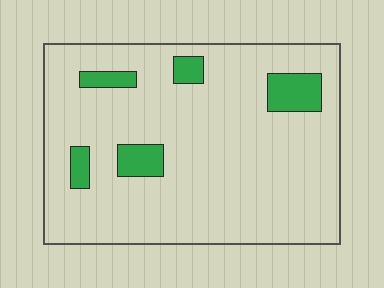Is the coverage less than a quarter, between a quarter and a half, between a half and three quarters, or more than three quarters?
Less than a quarter.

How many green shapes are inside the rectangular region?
5.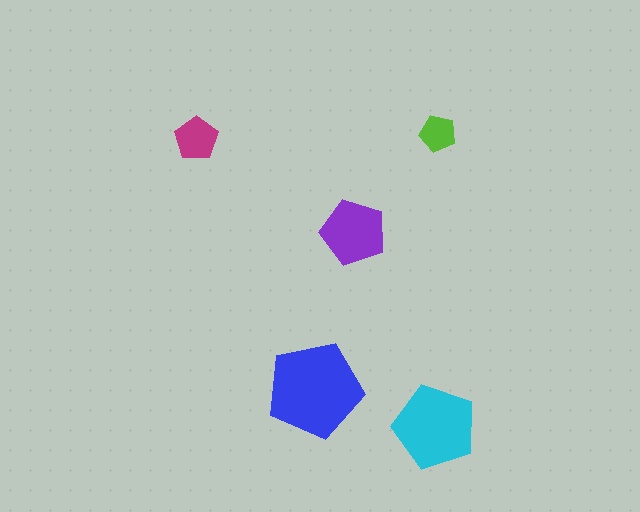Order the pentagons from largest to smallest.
the blue one, the cyan one, the purple one, the magenta one, the lime one.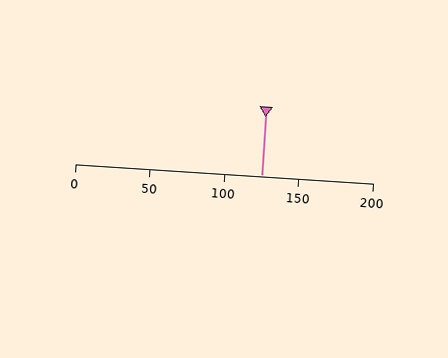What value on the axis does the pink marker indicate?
The marker indicates approximately 125.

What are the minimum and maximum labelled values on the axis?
The axis runs from 0 to 200.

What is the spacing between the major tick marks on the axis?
The major ticks are spaced 50 apart.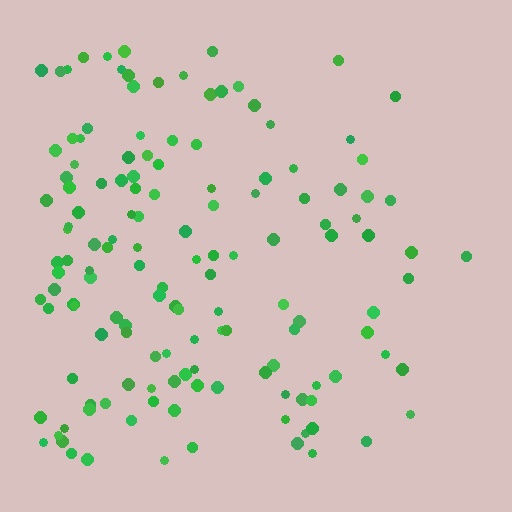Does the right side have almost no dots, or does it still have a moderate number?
Still a moderate number, just noticeably fewer than the left.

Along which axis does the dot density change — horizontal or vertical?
Horizontal.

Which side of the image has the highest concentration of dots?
The left.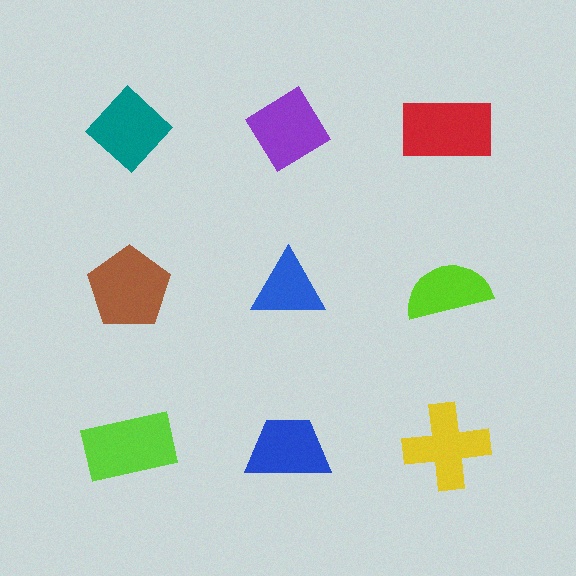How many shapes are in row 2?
3 shapes.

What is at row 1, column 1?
A teal diamond.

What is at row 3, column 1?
A lime rectangle.